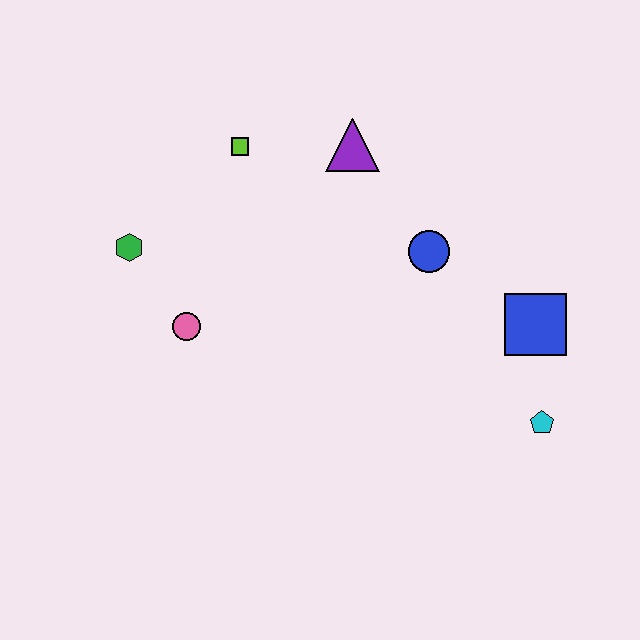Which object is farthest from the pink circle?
The cyan pentagon is farthest from the pink circle.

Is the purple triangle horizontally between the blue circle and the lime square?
Yes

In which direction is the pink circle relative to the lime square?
The pink circle is below the lime square.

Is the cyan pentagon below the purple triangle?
Yes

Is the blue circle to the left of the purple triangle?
No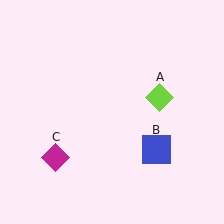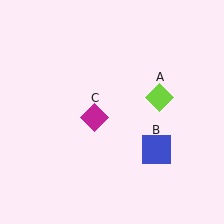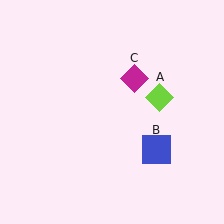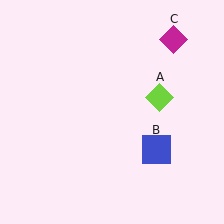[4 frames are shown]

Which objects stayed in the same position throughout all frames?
Lime diamond (object A) and blue square (object B) remained stationary.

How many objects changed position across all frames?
1 object changed position: magenta diamond (object C).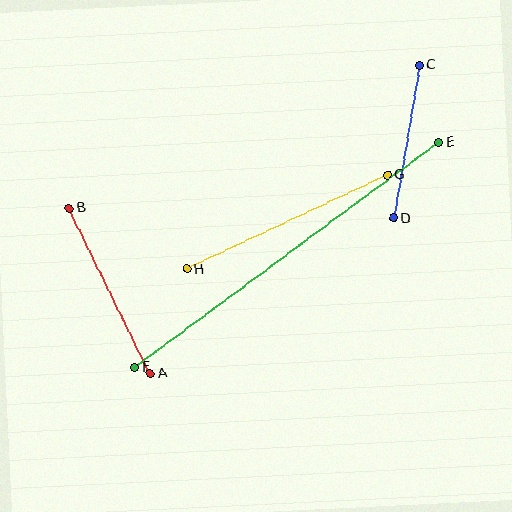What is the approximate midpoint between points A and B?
The midpoint is at approximately (110, 291) pixels.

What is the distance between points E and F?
The distance is approximately 378 pixels.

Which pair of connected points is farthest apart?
Points E and F are farthest apart.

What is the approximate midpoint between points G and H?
The midpoint is at approximately (287, 222) pixels.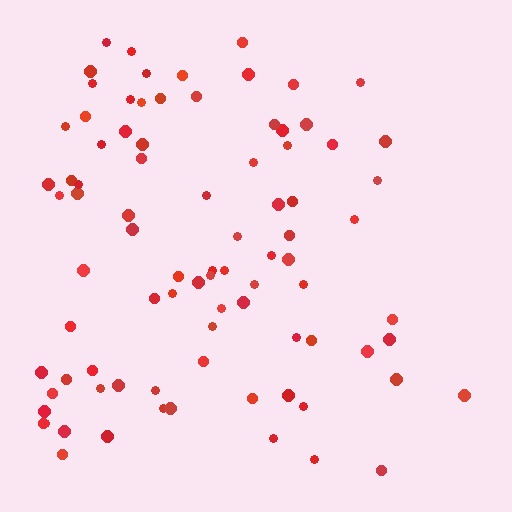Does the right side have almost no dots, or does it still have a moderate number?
Still a moderate number, just noticeably fewer than the left.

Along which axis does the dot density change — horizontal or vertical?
Horizontal.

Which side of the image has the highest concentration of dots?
The left.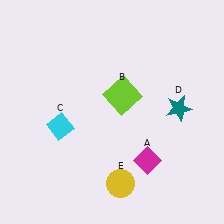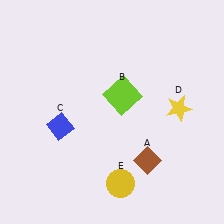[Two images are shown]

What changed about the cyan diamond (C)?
In Image 1, C is cyan. In Image 2, it changed to blue.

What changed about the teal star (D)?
In Image 1, D is teal. In Image 2, it changed to yellow.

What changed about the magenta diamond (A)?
In Image 1, A is magenta. In Image 2, it changed to brown.